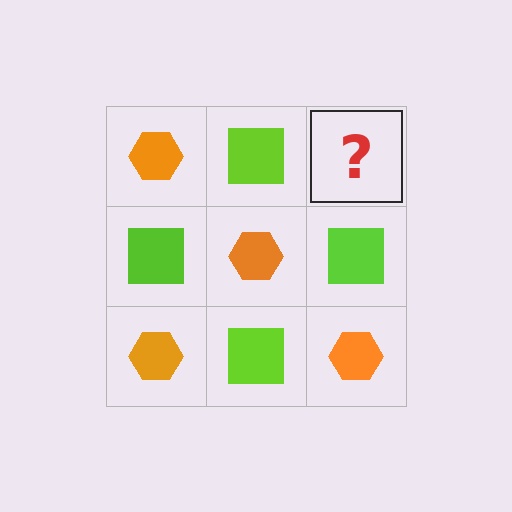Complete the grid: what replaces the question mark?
The question mark should be replaced with an orange hexagon.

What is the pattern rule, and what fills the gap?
The rule is that it alternates orange hexagon and lime square in a checkerboard pattern. The gap should be filled with an orange hexagon.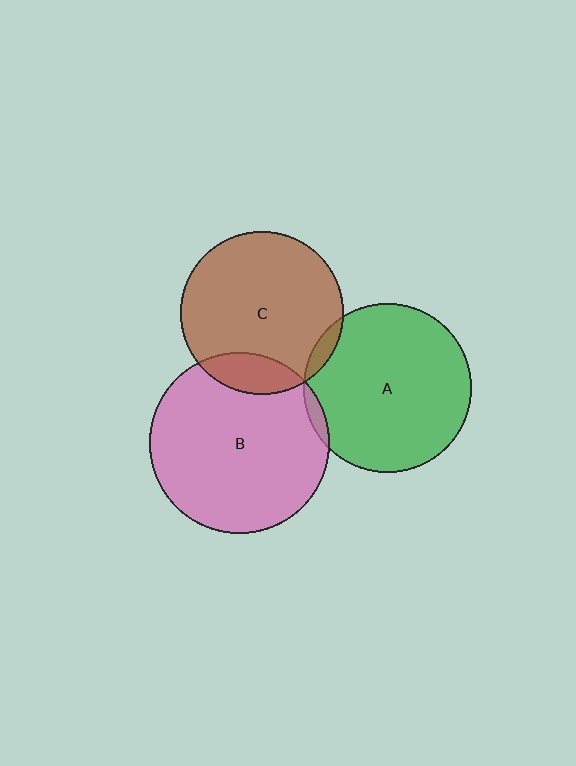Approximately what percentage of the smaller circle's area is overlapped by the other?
Approximately 5%.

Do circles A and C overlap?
Yes.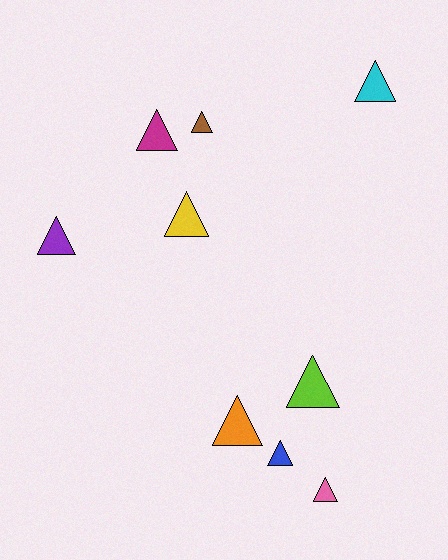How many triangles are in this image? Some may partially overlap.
There are 9 triangles.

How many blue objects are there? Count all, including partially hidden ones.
There is 1 blue object.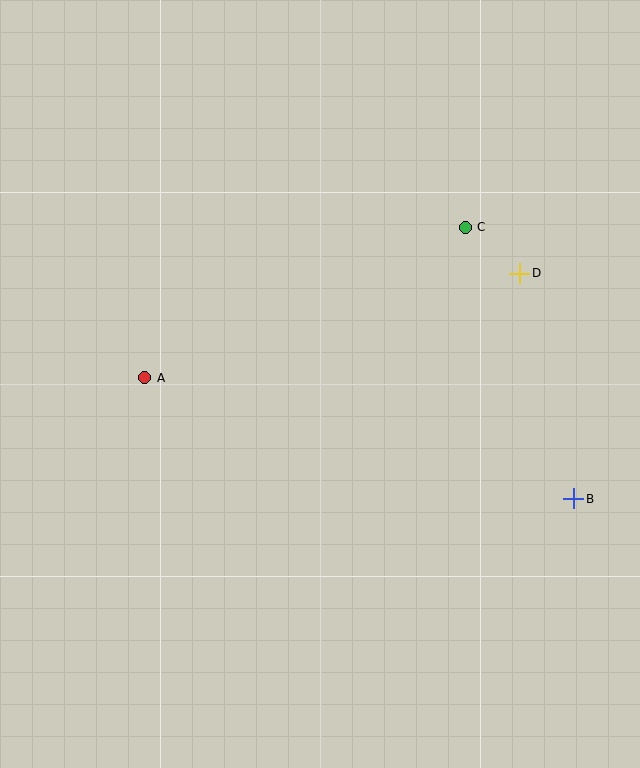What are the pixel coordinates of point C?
Point C is at (465, 227).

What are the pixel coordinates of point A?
Point A is at (145, 378).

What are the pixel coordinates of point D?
Point D is at (520, 273).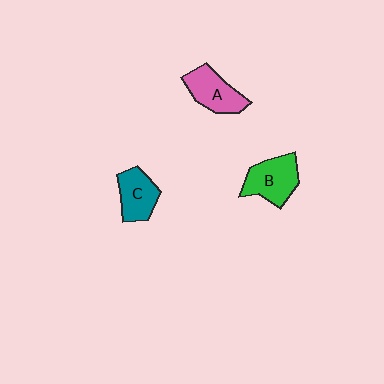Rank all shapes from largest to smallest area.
From largest to smallest: B (green), A (pink), C (teal).